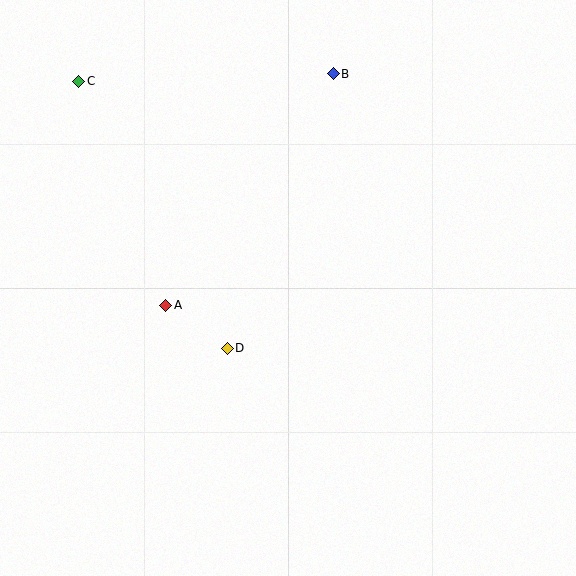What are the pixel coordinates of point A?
Point A is at (166, 305).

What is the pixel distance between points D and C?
The distance between D and C is 306 pixels.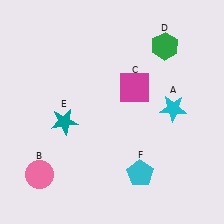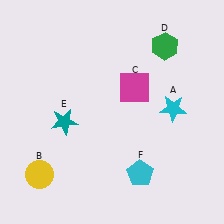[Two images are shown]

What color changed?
The circle (B) changed from pink in Image 1 to yellow in Image 2.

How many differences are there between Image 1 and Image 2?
There is 1 difference between the two images.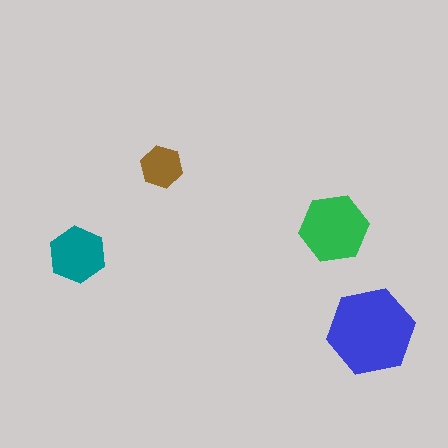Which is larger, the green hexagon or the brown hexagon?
The green one.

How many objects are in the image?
There are 4 objects in the image.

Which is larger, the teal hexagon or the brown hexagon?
The teal one.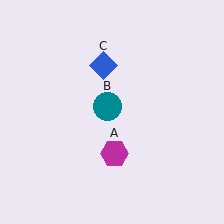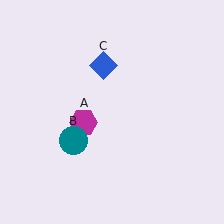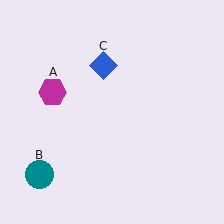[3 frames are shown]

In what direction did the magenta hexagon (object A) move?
The magenta hexagon (object A) moved up and to the left.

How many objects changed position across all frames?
2 objects changed position: magenta hexagon (object A), teal circle (object B).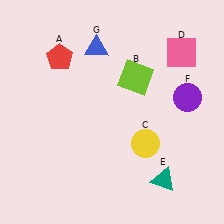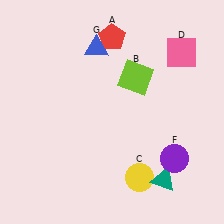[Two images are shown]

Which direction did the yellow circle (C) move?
The yellow circle (C) moved down.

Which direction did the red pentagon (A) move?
The red pentagon (A) moved right.